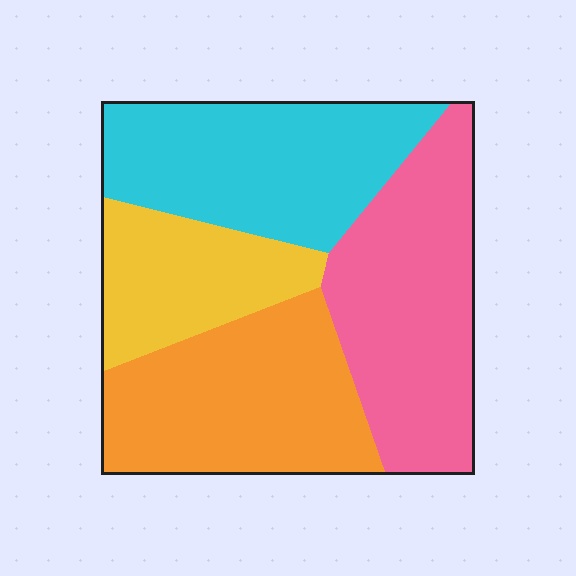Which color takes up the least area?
Yellow, at roughly 15%.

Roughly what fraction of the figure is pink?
Pink covers about 30% of the figure.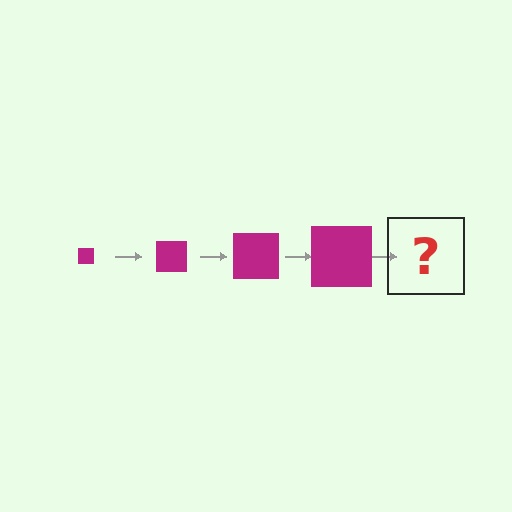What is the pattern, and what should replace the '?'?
The pattern is that the square gets progressively larger each step. The '?' should be a magenta square, larger than the previous one.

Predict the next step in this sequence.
The next step is a magenta square, larger than the previous one.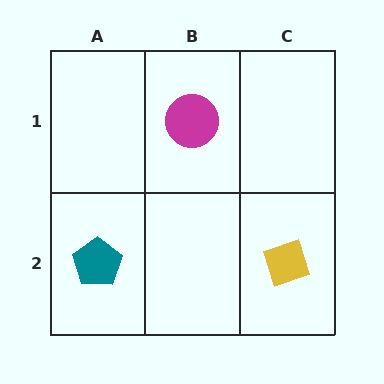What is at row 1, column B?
A magenta circle.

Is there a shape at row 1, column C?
No, that cell is empty.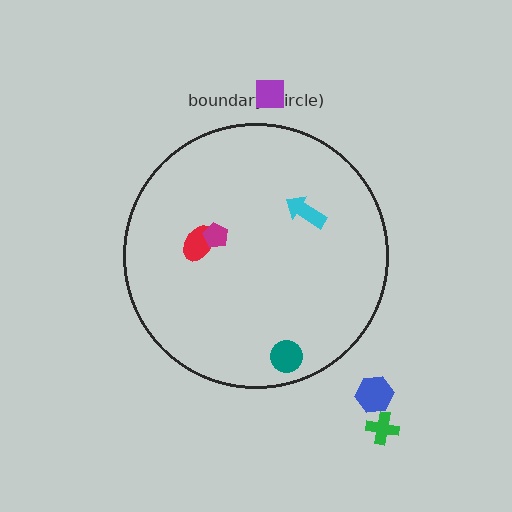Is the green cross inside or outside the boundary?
Outside.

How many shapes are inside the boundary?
4 inside, 3 outside.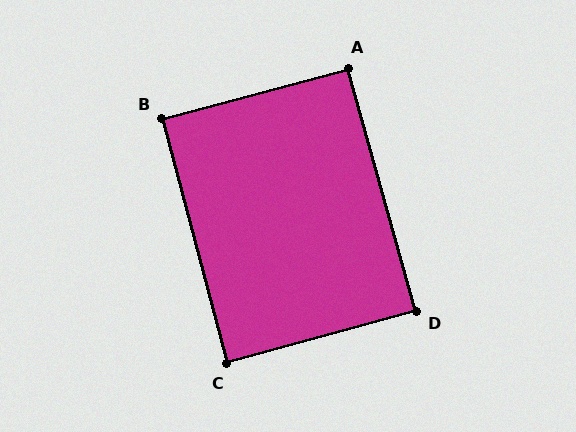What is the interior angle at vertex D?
Approximately 90 degrees (approximately right).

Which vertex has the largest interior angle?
A, at approximately 91 degrees.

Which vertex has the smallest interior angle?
C, at approximately 89 degrees.